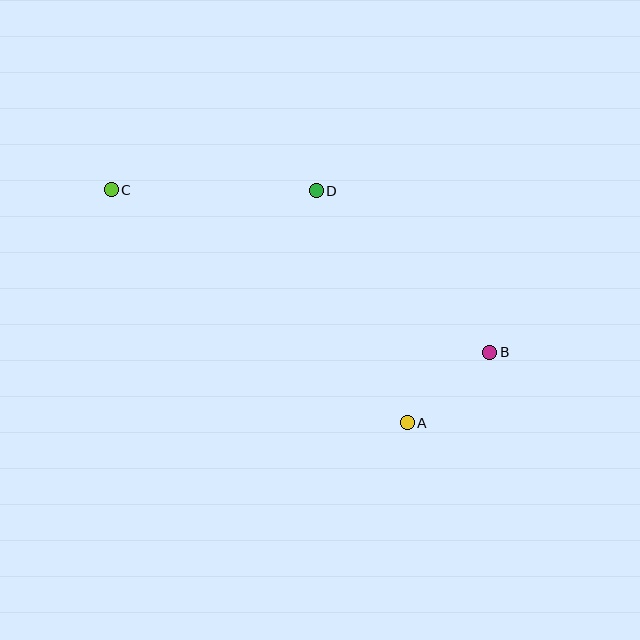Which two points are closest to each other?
Points A and B are closest to each other.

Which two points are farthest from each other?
Points B and C are farthest from each other.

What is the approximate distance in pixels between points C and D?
The distance between C and D is approximately 205 pixels.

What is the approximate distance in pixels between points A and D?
The distance between A and D is approximately 249 pixels.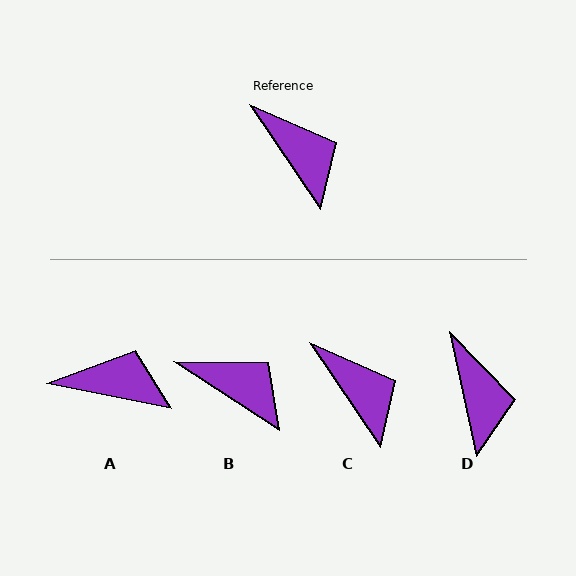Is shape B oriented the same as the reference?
No, it is off by about 23 degrees.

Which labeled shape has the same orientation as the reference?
C.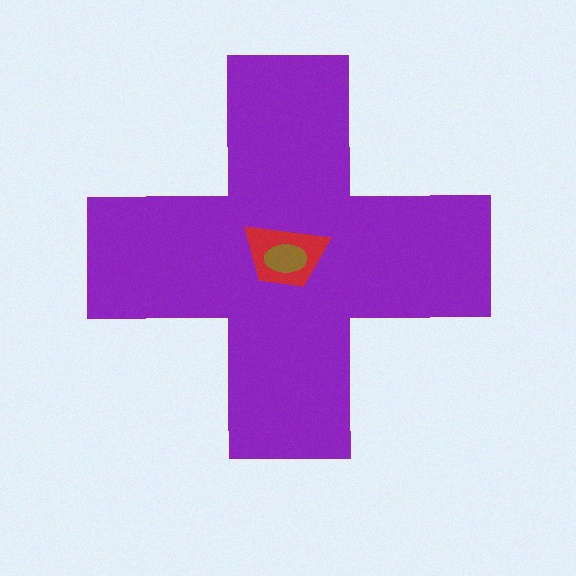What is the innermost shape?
The brown ellipse.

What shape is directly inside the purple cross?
The red trapezoid.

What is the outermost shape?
The purple cross.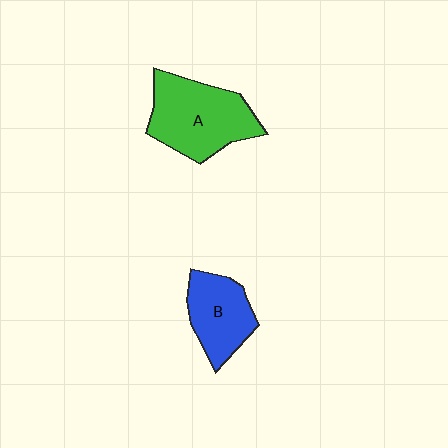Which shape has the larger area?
Shape A (green).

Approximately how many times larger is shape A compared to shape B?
Approximately 1.5 times.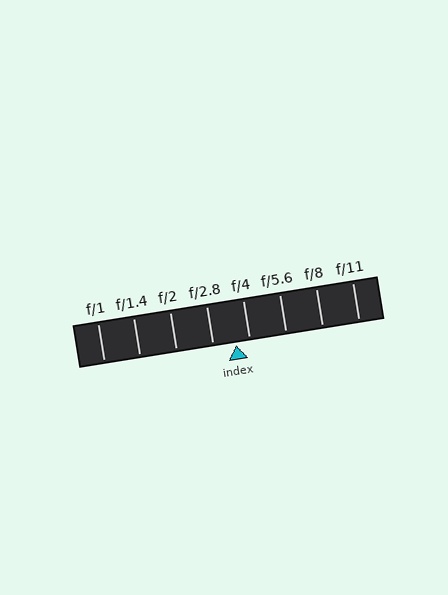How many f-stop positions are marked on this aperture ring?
There are 8 f-stop positions marked.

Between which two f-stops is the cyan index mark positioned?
The index mark is between f/2.8 and f/4.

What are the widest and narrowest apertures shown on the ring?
The widest aperture shown is f/1 and the narrowest is f/11.